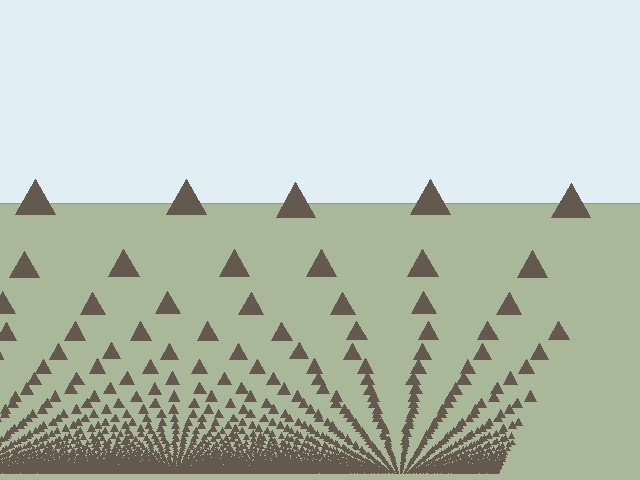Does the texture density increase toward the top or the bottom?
Density increases toward the bottom.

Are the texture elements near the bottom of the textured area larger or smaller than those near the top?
Smaller. The gradient is inverted — elements near the bottom are smaller and denser.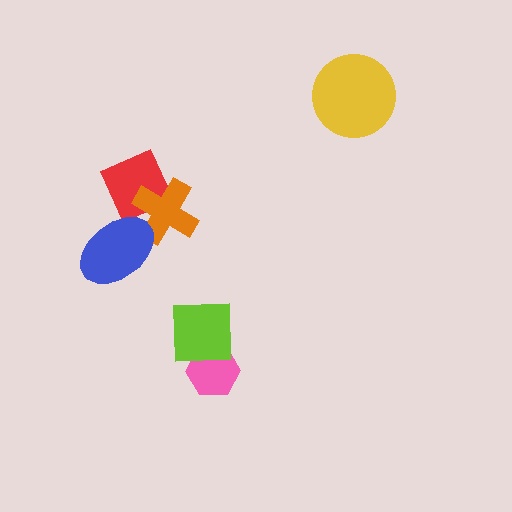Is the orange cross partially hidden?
Yes, it is partially covered by another shape.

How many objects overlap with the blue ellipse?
1 object overlaps with the blue ellipse.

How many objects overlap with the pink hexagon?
1 object overlaps with the pink hexagon.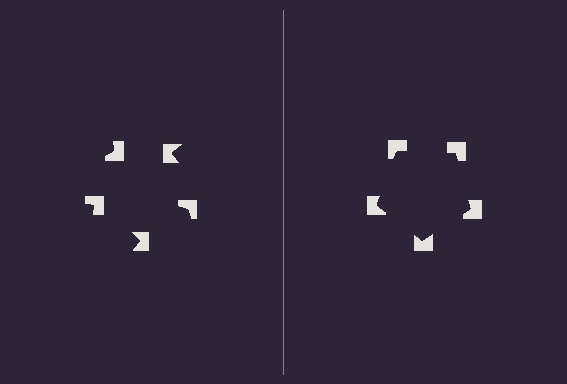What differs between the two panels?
The notched squares are positioned identically on both sides; only the wedge orientations differ. On the right they align to a pentagon; on the left they are misaligned.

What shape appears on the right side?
An illusory pentagon.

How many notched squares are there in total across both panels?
10 — 5 on each side.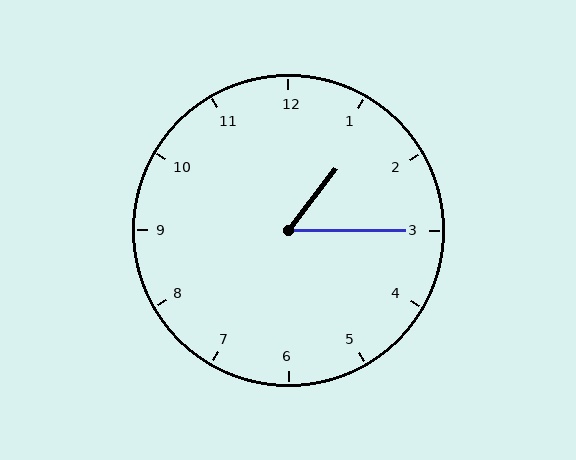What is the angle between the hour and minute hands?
Approximately 52 degrees.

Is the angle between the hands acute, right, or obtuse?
It is acute.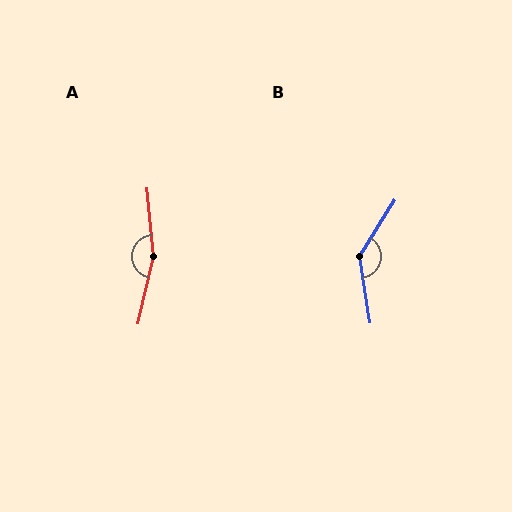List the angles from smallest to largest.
B (139°), A (162°).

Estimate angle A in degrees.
Approximately 162 degrees.